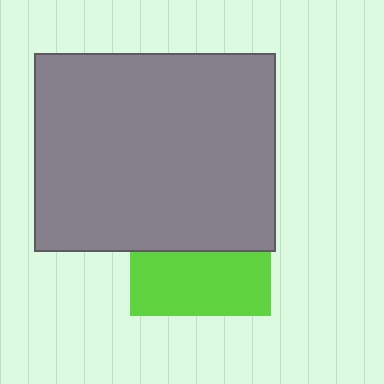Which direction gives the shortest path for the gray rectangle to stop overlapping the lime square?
Moving up gives the shortest separation.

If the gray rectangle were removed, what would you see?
You would see the complete lime square.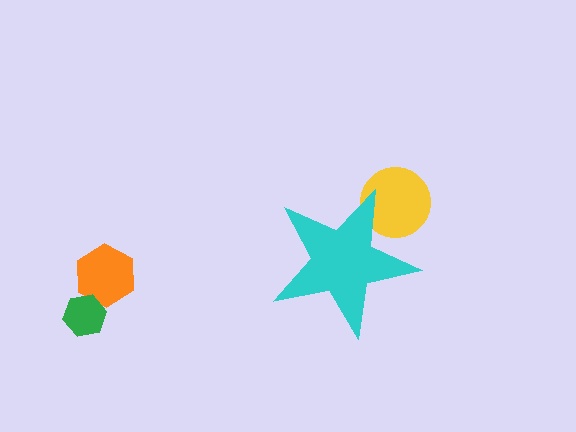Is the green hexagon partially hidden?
No, the green hexagon is fully visible.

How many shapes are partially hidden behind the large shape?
1 shape is partially hidden.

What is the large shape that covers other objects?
A cyan star.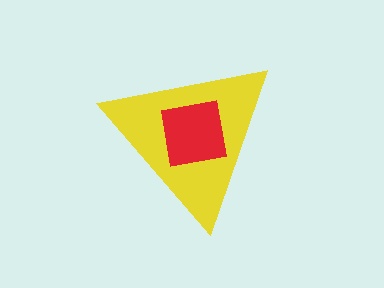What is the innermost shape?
The red square.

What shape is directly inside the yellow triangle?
The red square.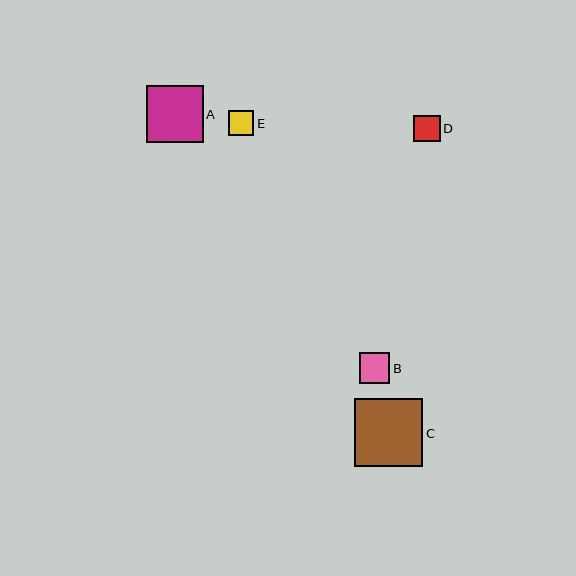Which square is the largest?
Square C is the largest with a size of approximately 69 pixels.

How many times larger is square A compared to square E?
Square A is approximately 2.3 times the size of square E.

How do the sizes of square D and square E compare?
Square D and square E are approximately the same size.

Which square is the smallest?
Square E is the smallest with a size of approximately 25 pixels.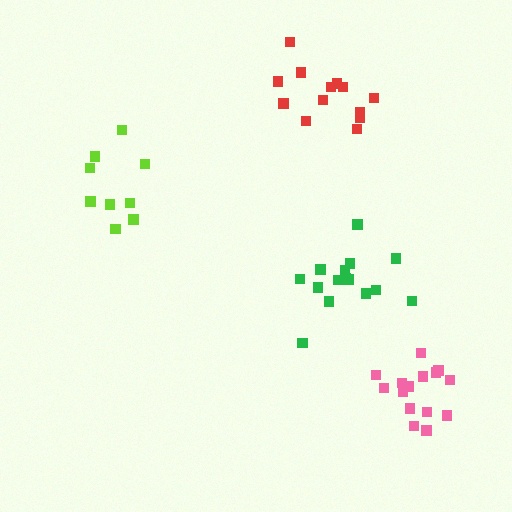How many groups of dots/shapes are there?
There are 4 groups.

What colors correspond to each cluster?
The clusters are colored: pink, green, lime, red.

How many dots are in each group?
Group 1: 15 dots, Group 2: 15 dots, Group 3: 9 dots, Group 4: 13 dots (52 total).